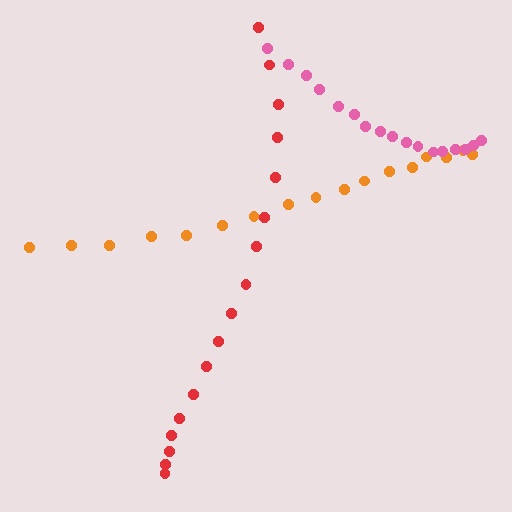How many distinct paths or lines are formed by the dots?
There are 3 distinct paths.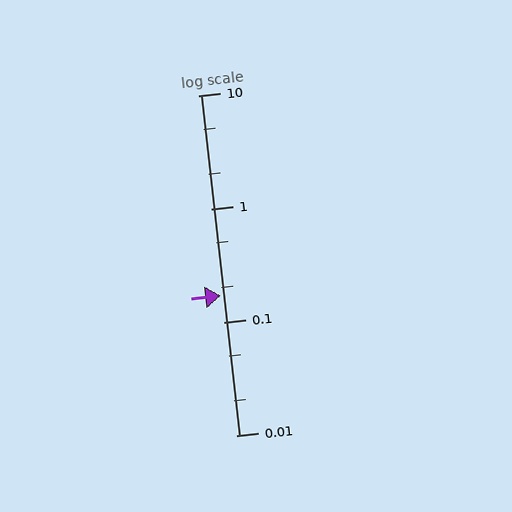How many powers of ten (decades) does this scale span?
The scale spans 3 decades, from 0.01 to 10.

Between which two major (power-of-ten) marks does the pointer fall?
The pointer is between 0.1 and 1.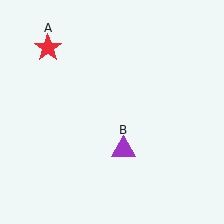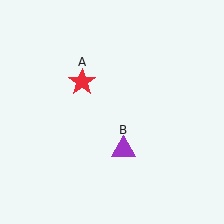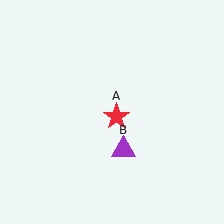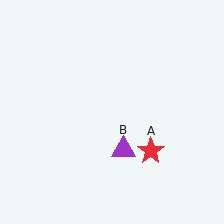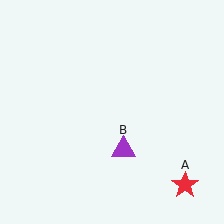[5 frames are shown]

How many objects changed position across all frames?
1 object changed position: red star (object A).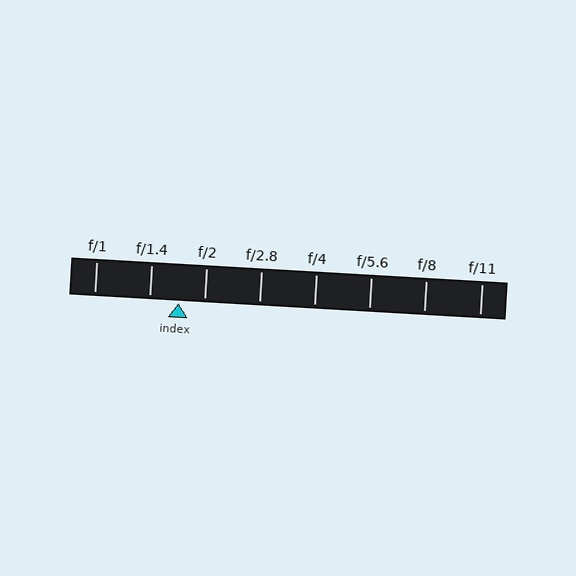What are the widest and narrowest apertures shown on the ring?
The widest aperture shown is f/1 and the narrowest is f/11.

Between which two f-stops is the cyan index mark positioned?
The index mark is between f/1.4 and f/2.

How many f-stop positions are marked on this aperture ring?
There are 8 f-stop positions marked.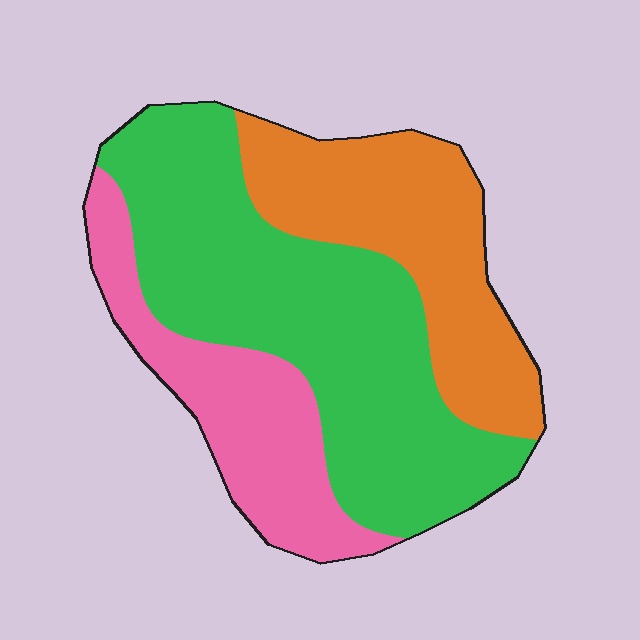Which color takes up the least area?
Pink, at roughly 20%.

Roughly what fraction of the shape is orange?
Orange covers roughly 30% of the shape.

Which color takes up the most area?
Green, at roughly 50%.